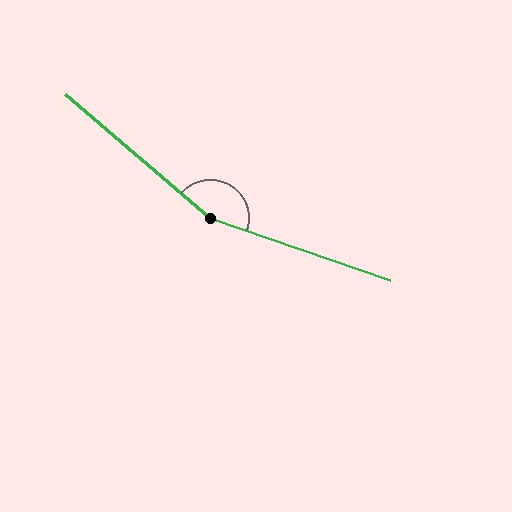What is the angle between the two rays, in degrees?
Approximately 159 degrees.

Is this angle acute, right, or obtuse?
It is obtuse.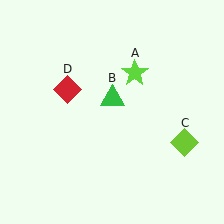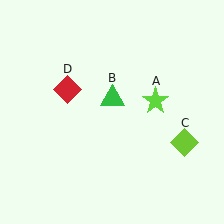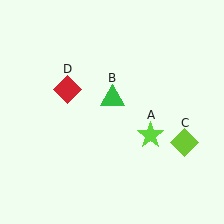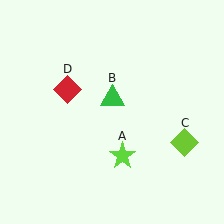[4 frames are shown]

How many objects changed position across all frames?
1 object changed position: lime star (object A).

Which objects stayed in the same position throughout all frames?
Green triangle (object B) and lime diamond (object C) and red diamond (object D) remained stationary.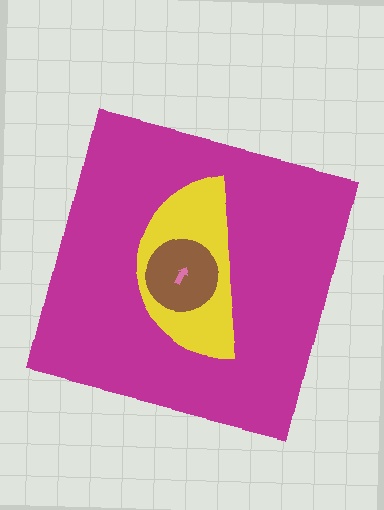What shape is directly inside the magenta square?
The yellow semicircle.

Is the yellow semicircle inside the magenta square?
Yes.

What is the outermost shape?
The magenta square.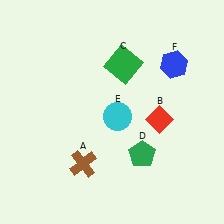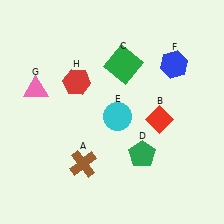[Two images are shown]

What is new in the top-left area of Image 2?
A pink triangle (G) was added in the top-left area of Image 2.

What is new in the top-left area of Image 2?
A red hexagon (H) was added in the top-left area of Image 2.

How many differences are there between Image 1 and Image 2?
There are 2 differences between the two images.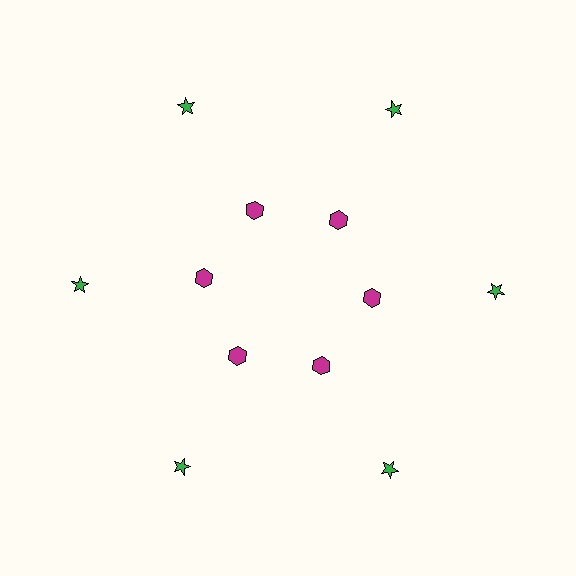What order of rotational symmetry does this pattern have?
This pattern has 6-fold rotational symmetry.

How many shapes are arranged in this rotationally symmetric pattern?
There are 12 shapes, arranged in 6 groups of 2.